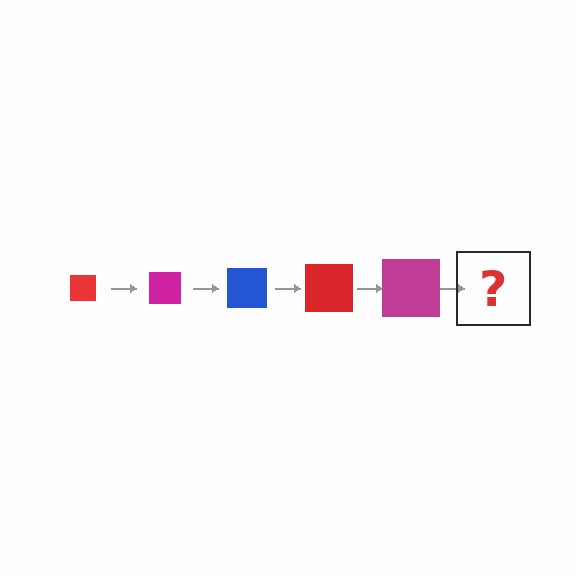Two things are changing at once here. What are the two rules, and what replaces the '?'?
The two rules are that the square grows larger each step and the color cycles through red, magenta, and blue. The '?' should be a blue square, larger than the previous one.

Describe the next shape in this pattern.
It should be a blue square, larger than the previous one.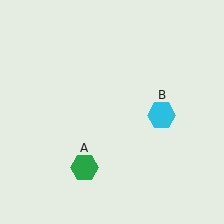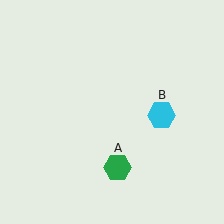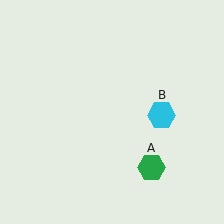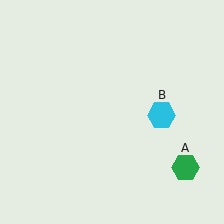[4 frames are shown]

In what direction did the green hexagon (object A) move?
The green hexagon (object A) moved right.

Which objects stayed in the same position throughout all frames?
Cyan hexagon (object B) remained stationary.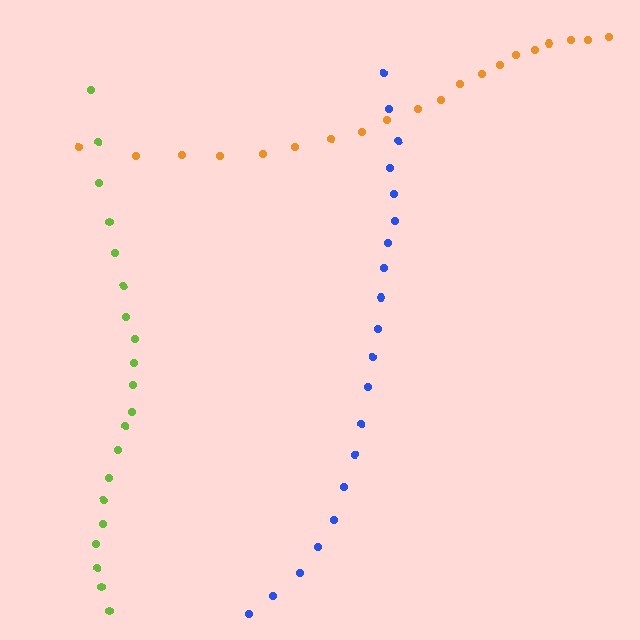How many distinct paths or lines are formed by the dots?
There are 3 distinct paths.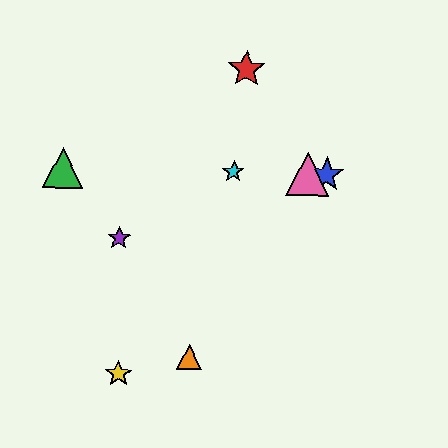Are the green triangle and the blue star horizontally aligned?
Yes, both are at y≈168.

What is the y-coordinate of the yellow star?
The yellow star is at y≈374.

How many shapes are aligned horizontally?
4 shapes (the blue star, the green triangle, the cyan star, the pink triangle) are aligned horizontally.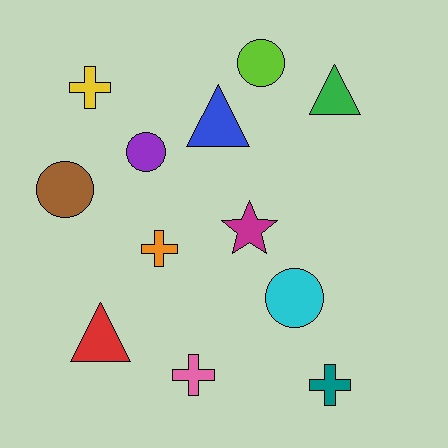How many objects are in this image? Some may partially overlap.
There are 12 objects.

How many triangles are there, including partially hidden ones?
There are 3 triangles.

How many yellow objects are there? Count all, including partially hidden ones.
There is 1 yellow object.